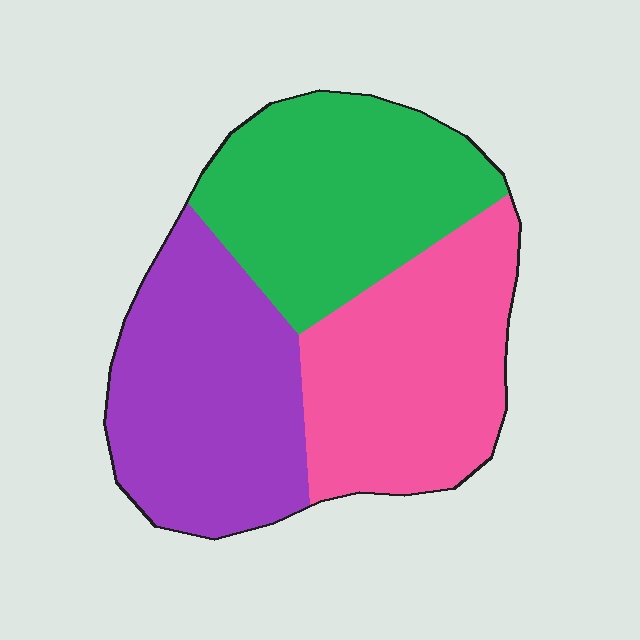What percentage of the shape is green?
Green covers roughly 35% of the shape.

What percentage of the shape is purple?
Purple covers roughly 35% of the shape.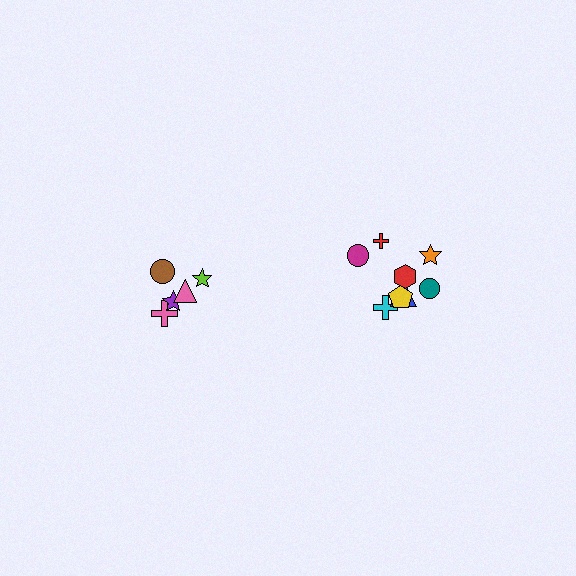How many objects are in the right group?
There are 8 objects.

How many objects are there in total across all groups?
There are 13 objects.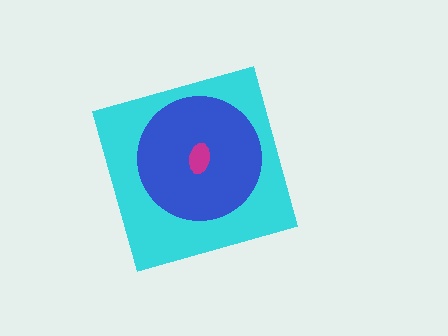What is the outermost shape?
The cyan diamond.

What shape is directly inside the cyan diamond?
The blue circle.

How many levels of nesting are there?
3.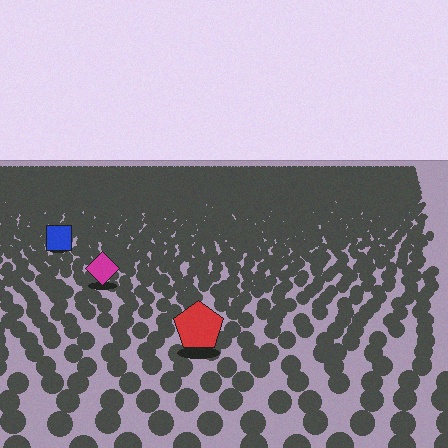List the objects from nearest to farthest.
From nearest to farthest: the red pentagon, the magenta diamond, the blue square.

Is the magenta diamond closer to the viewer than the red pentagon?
No. The red pentagon is closer — you can tell from the texture gradient: the ground texture is coarser near it.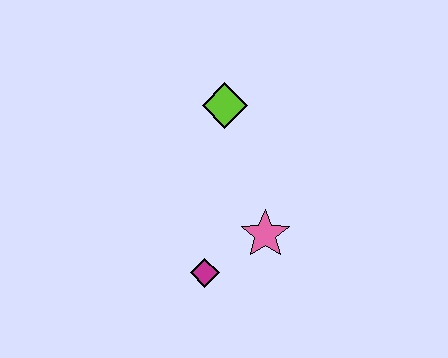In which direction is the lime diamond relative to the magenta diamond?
The lime diamond is above the magenta diamond.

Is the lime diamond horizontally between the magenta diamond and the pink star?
Yes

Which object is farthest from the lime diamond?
The magenta diamond is farthest from the lime diamond.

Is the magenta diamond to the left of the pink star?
Yes